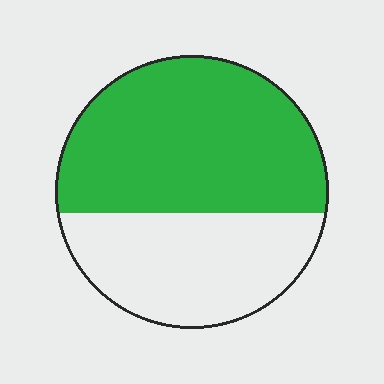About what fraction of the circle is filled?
About three fifths (3/5).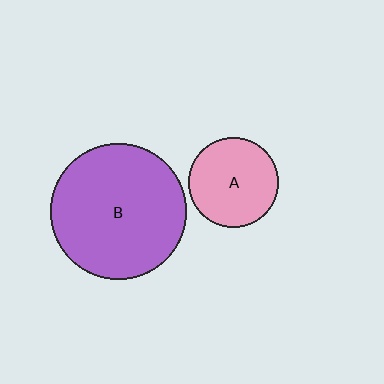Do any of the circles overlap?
No, none of the circles overlap.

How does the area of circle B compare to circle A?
Approximately 2.3 times.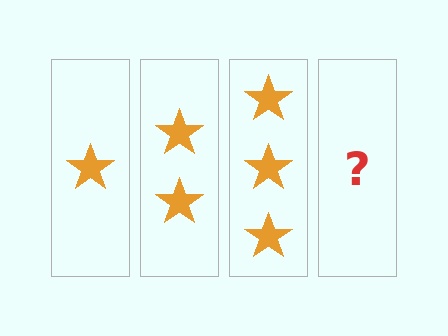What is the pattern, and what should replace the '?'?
The pattern is that each step adds one more star. The '?' should be 4 stars.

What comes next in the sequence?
The next element should be 4 stars.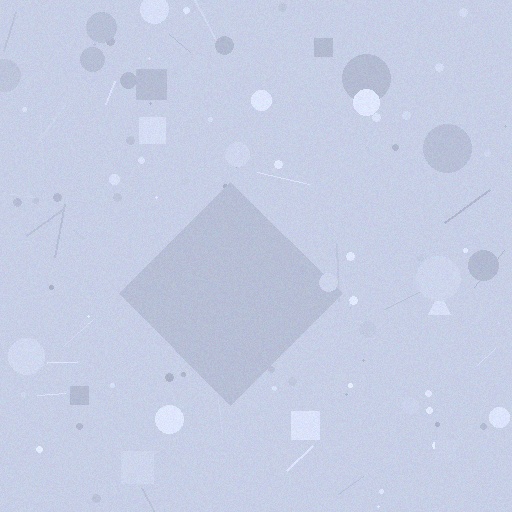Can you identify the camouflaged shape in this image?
The camouflaged shape is a diamond.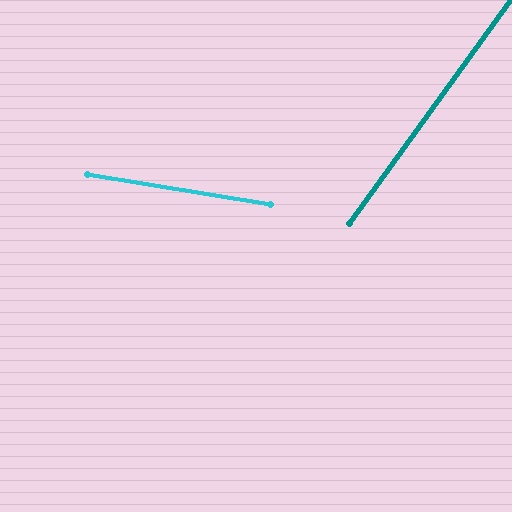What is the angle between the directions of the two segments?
Approximately 63 degrees.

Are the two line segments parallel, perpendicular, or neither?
Neither parallel nor perpendicular — they differ by about 63°.